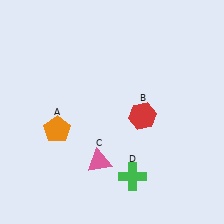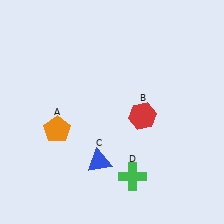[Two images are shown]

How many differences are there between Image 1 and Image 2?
There is 1 difference between the two images.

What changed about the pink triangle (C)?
In Image 1, C is pink. In Image 2, it changed to blue.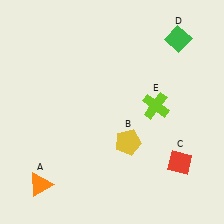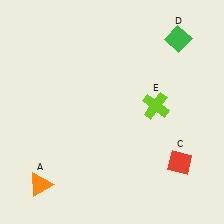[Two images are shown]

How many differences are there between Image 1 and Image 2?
There is 1 difference between the two images.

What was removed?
The yellow pentagon (B) was removed in Image 2.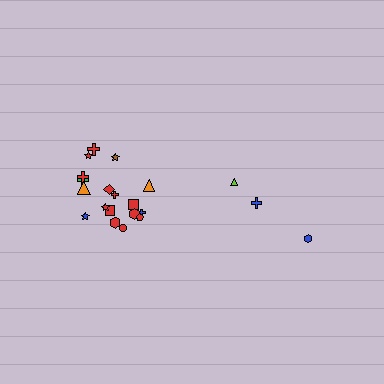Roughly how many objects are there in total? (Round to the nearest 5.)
Roughly 20 objects in total.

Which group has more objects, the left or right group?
The left group.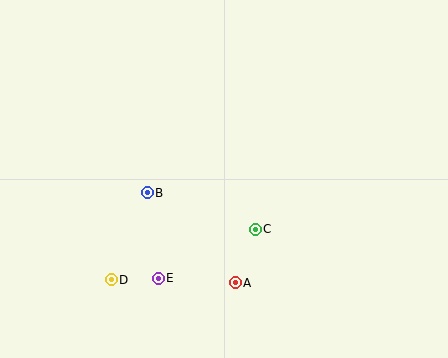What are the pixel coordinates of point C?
Point C is at (255, 229).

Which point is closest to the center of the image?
Point C at (255, 229) is closest to the center.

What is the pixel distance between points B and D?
The distance between B and D is 94 pixels.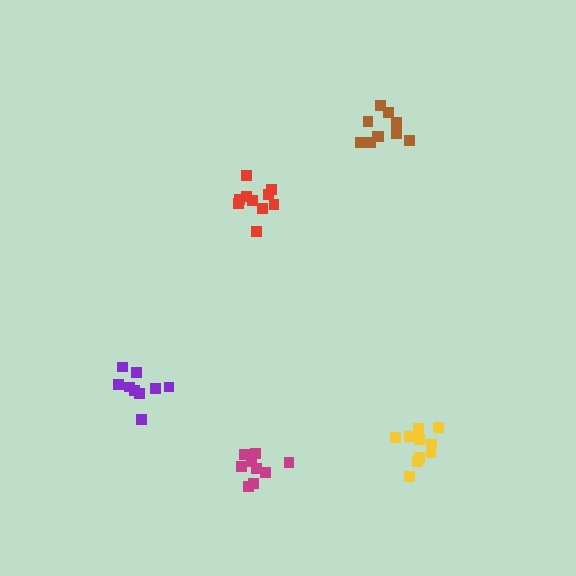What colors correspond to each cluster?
The clusters are colored: magenta, red, yellow, brown, purple.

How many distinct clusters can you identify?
There are 5 distinct clusters.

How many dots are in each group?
Group 1: 9 dots, Group 2: 10 dots, Group 3: 10 dots, Group 4: 11 dots, Group 5: 9 dots (49 total).